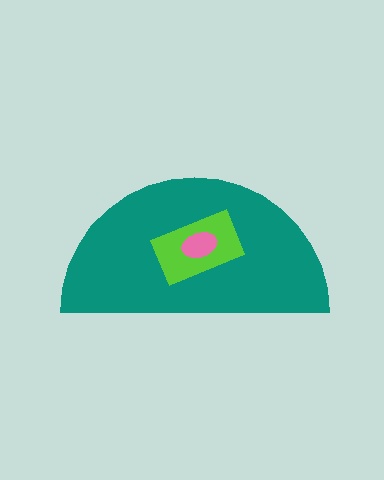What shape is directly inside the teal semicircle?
The lime rectangle.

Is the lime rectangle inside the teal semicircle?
Yes.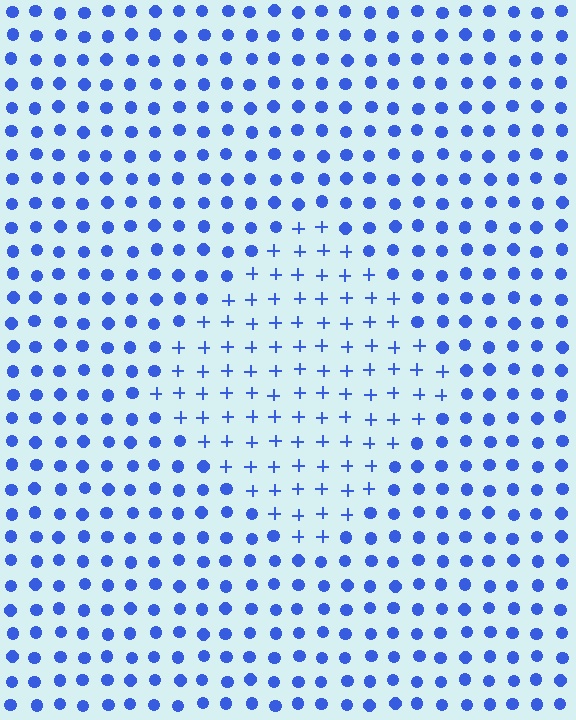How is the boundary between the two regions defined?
The boundary is defined by a change in element shape: plus signs inside vs. circles outside. All elements share the same color and spacing.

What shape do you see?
I see a diamond.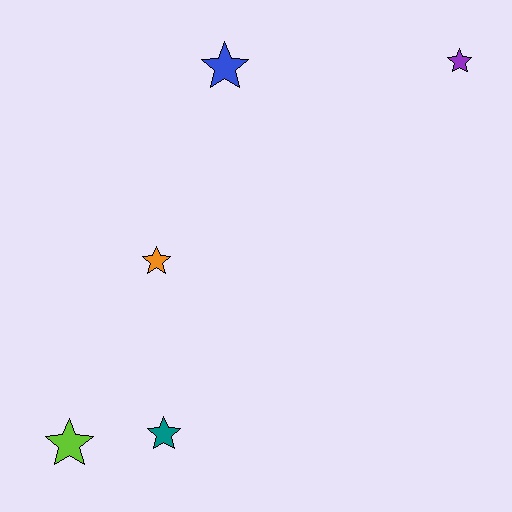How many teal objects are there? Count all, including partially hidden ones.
There is 1 teal object.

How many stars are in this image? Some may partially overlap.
There are 5 stars.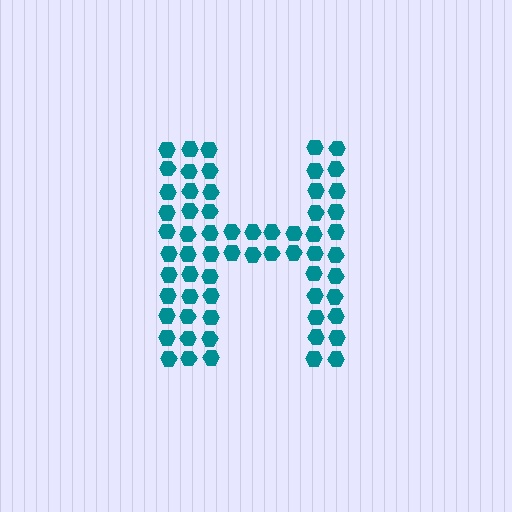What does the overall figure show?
The overall figure shows the letter H.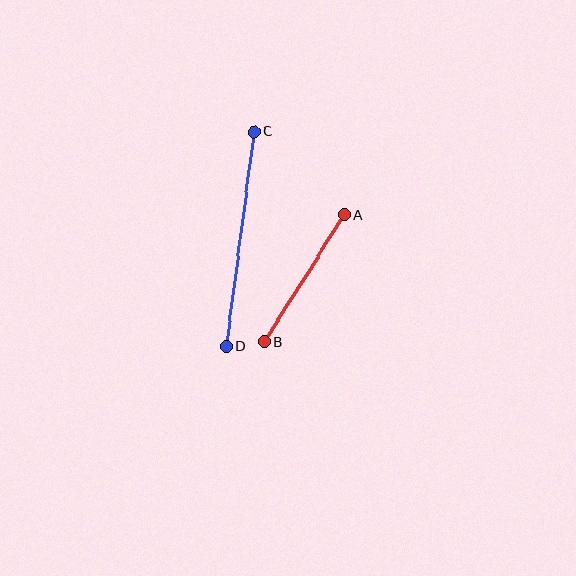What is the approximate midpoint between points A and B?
The midpoint is at approximately (304, 278) pixels.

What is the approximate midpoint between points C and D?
The midpoint is at approximately (240, 239) pixels.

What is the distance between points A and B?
The distance is approximately 151 pixels.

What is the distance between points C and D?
The distance is approximately 216 pixels.